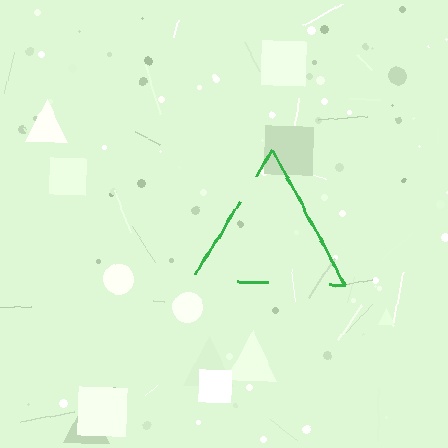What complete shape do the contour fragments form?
The contour fragments form a triangle.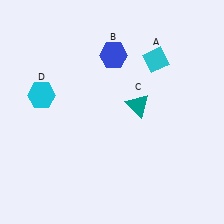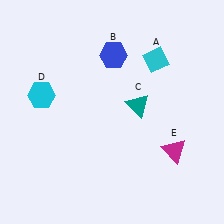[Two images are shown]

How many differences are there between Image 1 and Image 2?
There is 1 difference between the two images.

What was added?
A magenta triangle (E) was added in Image 2.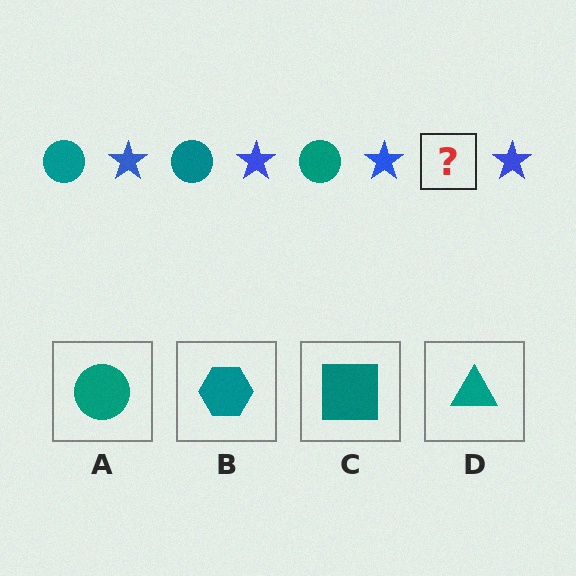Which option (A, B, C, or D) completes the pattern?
A.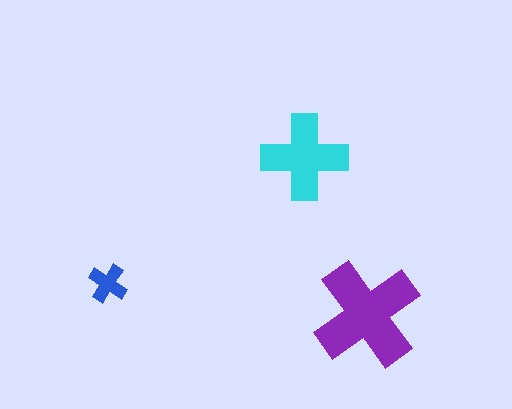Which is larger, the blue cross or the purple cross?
The purple one.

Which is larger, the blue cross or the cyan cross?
The cyan one.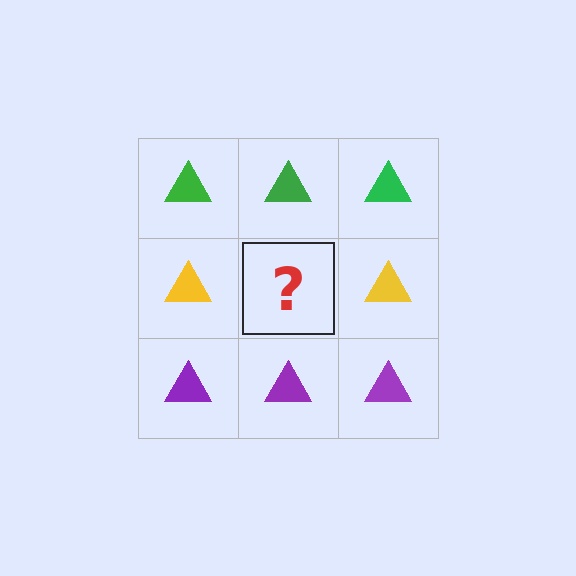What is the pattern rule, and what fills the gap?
The rule is that each row has a consistent color. The gap should be filled with a yellow triangle.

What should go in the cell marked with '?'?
The missing cell should contain a yellow triangle.